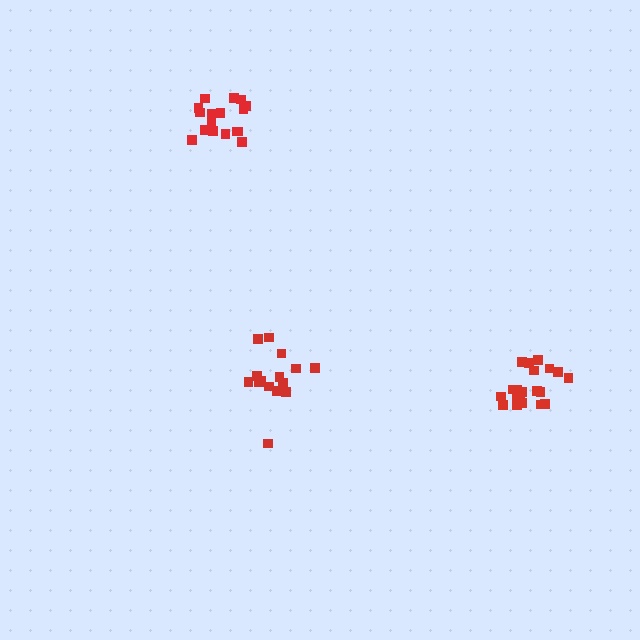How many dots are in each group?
Group 1: 20 dots, Group 2: 15 dots, Group 3: 17 dots (52 total).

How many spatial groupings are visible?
There are 3 spatial groupings.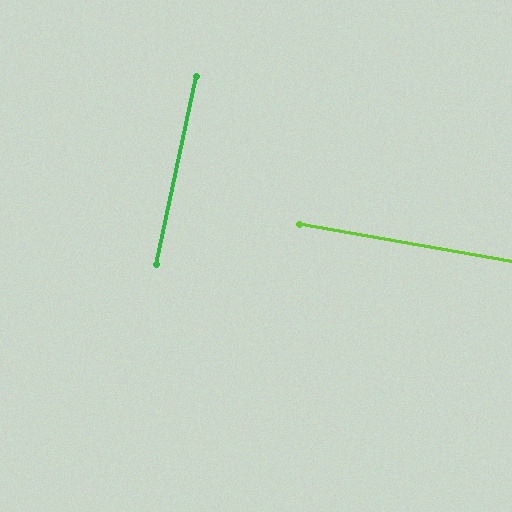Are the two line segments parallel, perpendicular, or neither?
Perpendicular — they meet at approximately 88°.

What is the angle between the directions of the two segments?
Approximately 88 degrees.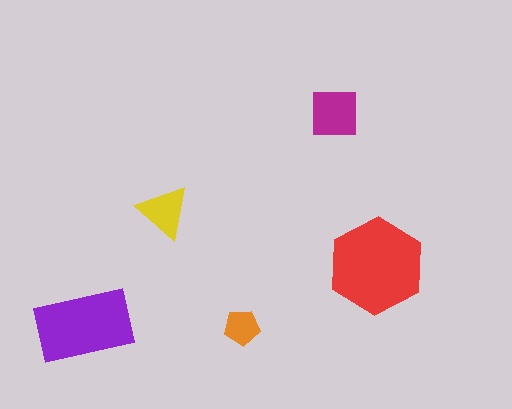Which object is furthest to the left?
The purple rectangle is leftmost.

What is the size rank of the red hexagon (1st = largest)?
1st.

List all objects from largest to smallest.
The red hexagon, the purple rectangle, the magenta square, the yellow triangle, the orange pentagon.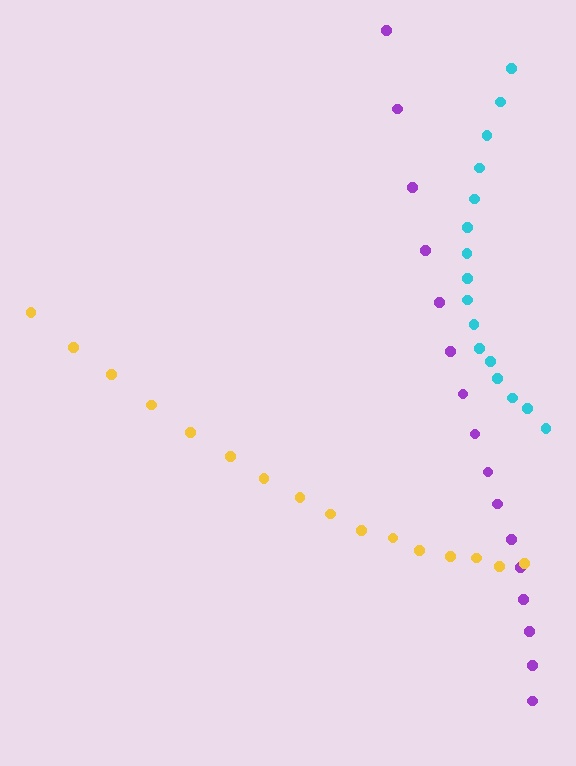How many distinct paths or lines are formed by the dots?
There are 3 distinct paths.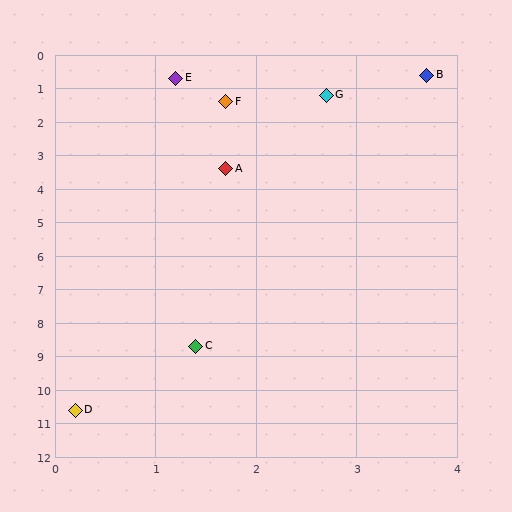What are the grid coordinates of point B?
Point B is at approximately (3.7, 0.6).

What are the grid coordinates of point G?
Point G is at approximately (2.7, 1.2).